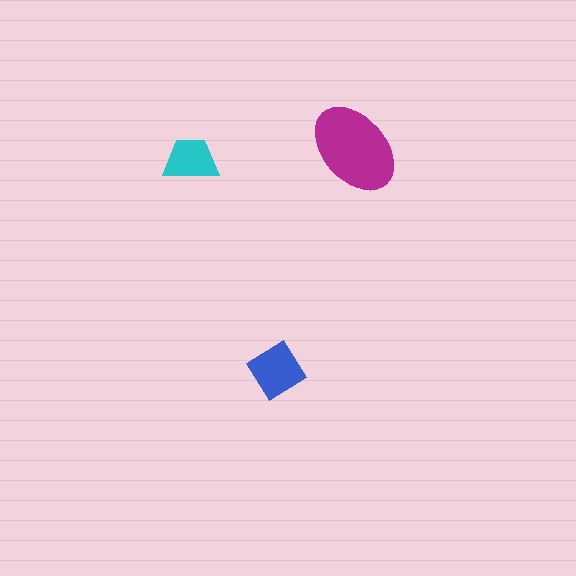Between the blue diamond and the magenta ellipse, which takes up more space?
The magenta ellipse.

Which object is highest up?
The magenta ellipse is topmost.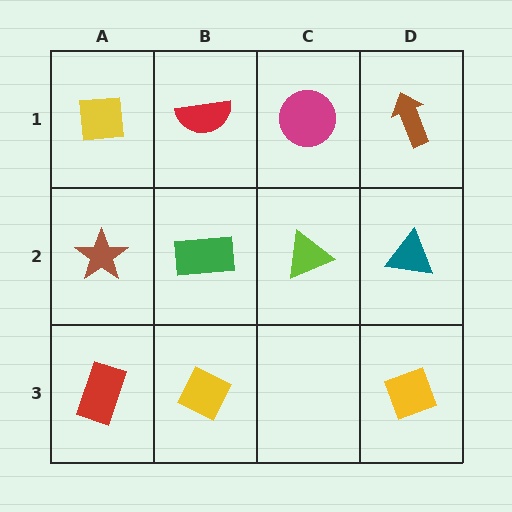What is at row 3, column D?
A yellow diamond.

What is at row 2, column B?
A green rectangle.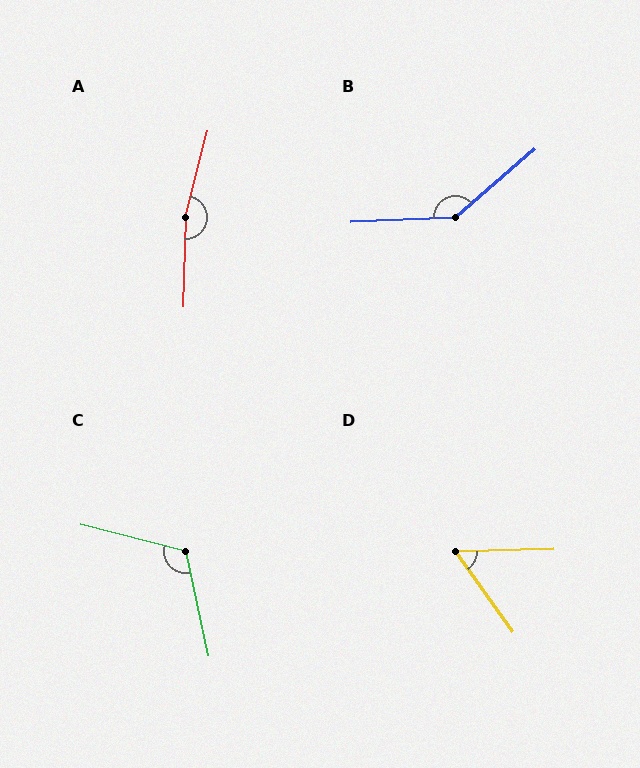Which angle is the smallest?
D, at approximately 56 degrees.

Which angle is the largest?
A, at approximately 167 degrees.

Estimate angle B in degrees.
Approximately 142 degrees.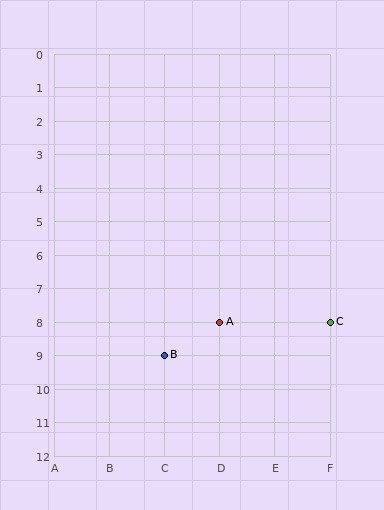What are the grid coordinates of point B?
Point B is at grid coordinates (C, 9).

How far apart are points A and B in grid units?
Points A and B are 1 column and 1 row apart (about 1.4 grid units diagonally).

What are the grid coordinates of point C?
Point C is at grid coordinates (F, 8).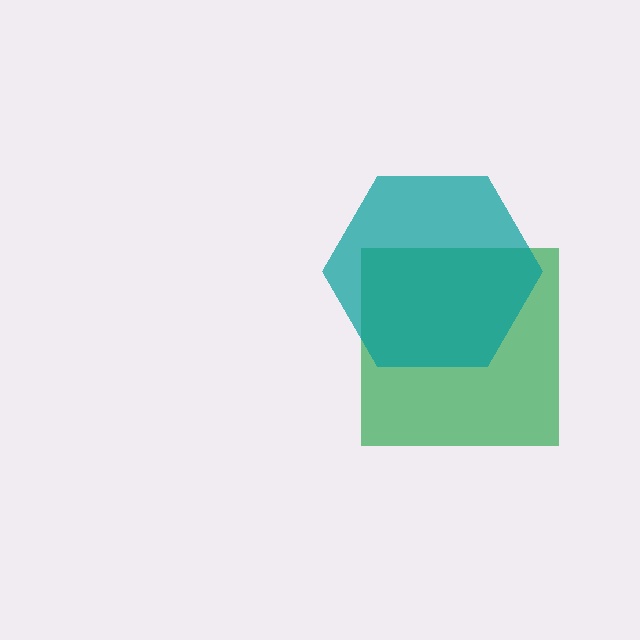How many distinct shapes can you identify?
There are 2 distinct shapes: a green square, a teal hexagon.